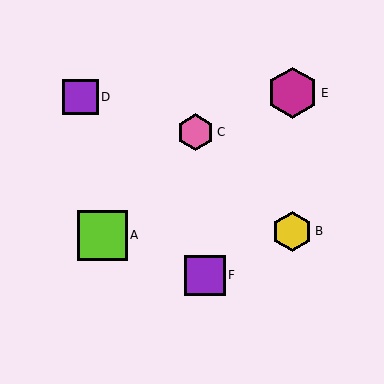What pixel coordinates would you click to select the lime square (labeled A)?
Click at (102, 235) to select the lime square A.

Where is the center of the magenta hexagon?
The center of the magenta hexagon is at (293, 93).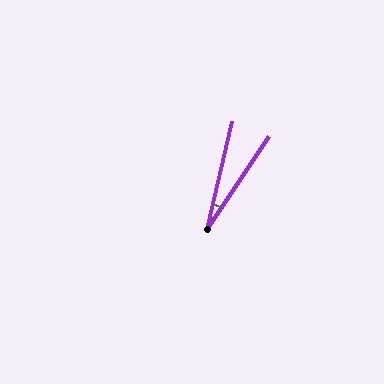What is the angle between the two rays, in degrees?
Approximately 21 degrees.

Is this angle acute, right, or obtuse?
It is acute.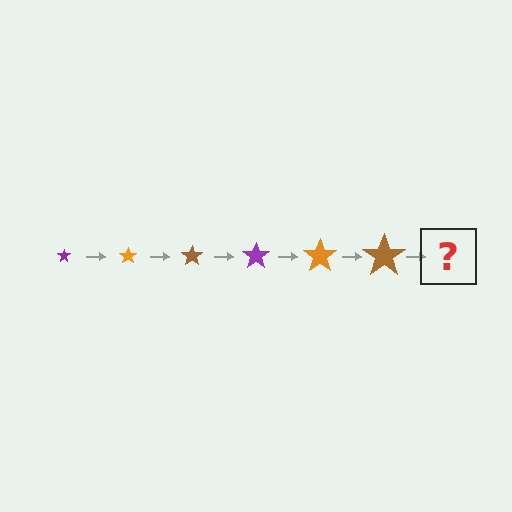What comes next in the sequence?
The next element should be a purple star, larger than the previous one.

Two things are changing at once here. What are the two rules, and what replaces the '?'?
The two rules are that the star grows larger each step and the color cycles through purple, orange, and brown. The '?' should be a purple star, larger than the previous one.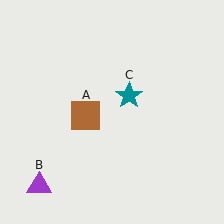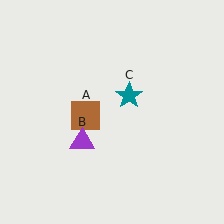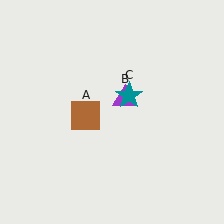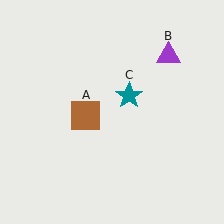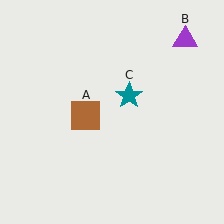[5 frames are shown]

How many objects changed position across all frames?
1 object changed position: purple triangle (object B).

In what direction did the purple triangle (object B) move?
The purple triangle (object B) moved up and to the right.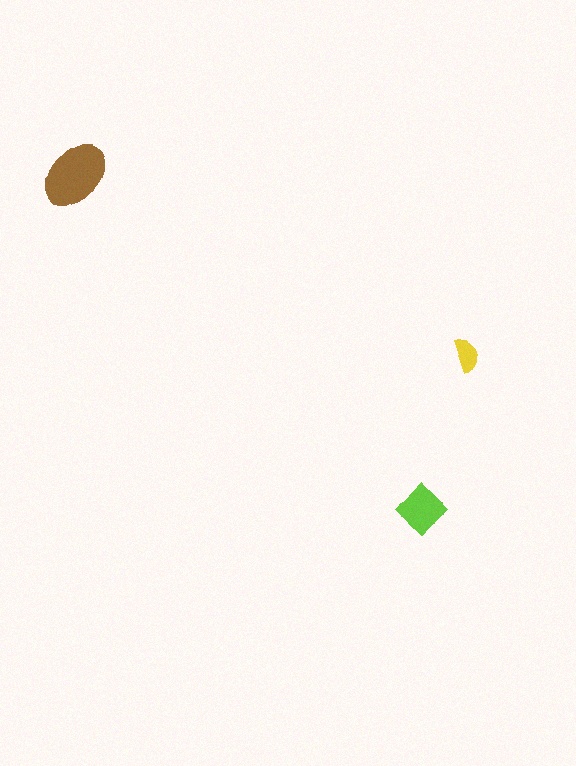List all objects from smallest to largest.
The yellow semicircle, the lime diamond, the brown ellipse.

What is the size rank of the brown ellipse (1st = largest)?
1st.